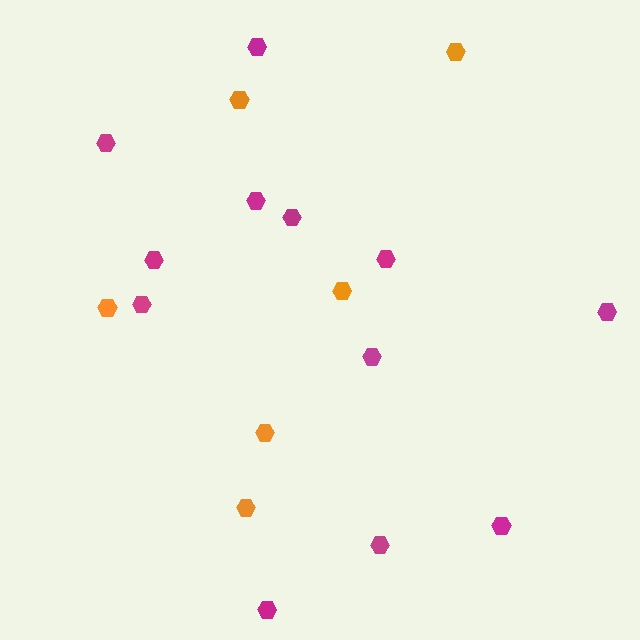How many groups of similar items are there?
There are 2 groups: one group of orange hexagons (6) and one group of magenta hexagons (12).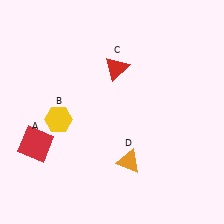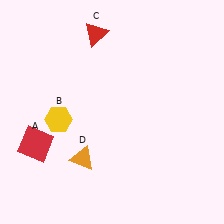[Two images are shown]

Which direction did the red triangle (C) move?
The red triangle (C) moved up.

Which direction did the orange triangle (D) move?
The orange triangle (D) moved left.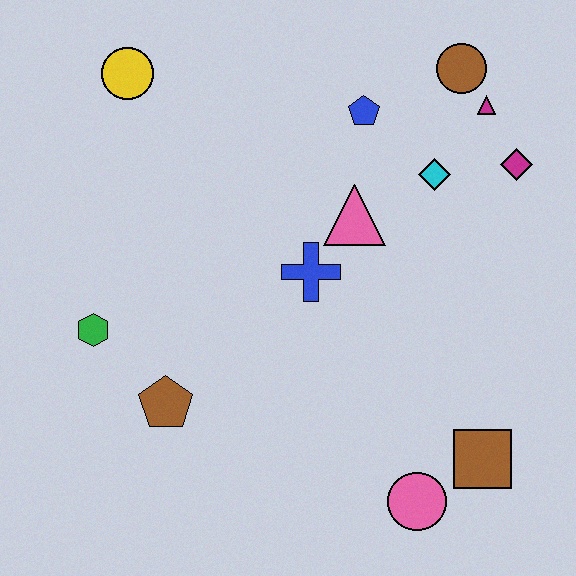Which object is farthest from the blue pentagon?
The pink circle is farthest from the blue pentagon.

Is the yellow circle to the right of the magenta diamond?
No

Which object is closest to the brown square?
The pink circle is closest to the brown square.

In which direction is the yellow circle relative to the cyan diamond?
The yellow circle is to the left of the cyan diamond.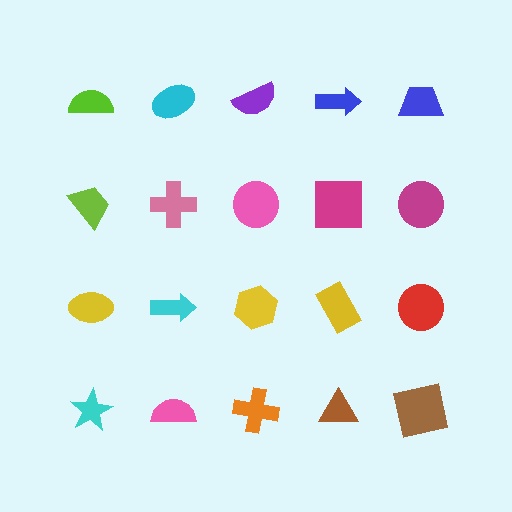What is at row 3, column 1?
A yellow ellipse.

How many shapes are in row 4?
5 shapes.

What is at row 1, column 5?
A blue trapezoid.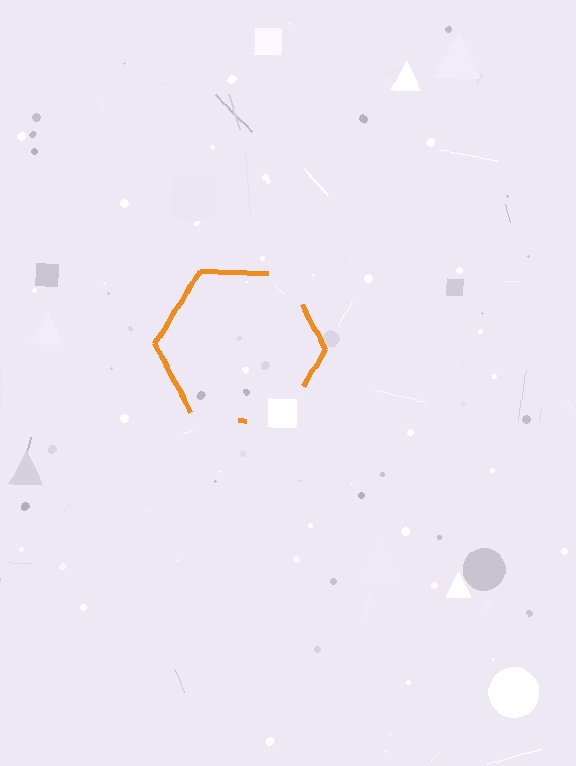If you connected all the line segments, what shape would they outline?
They would outline a hexagon.